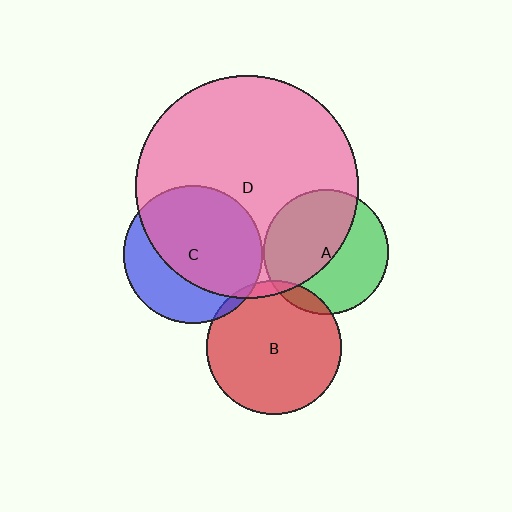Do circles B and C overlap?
Yes.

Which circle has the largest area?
Circle D (pink).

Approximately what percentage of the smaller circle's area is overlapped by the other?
Approximately 5%.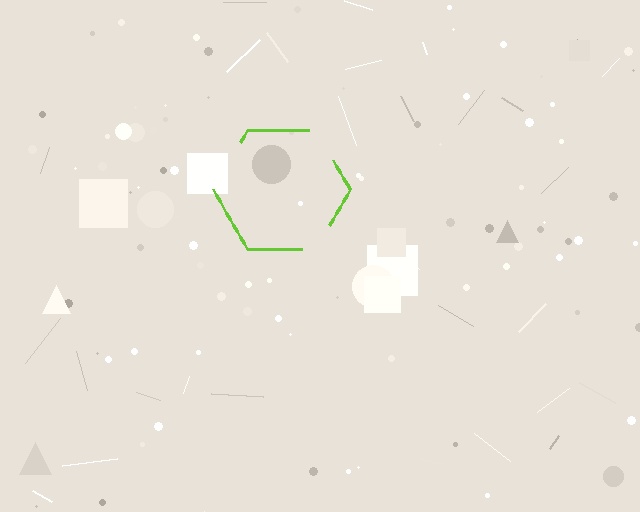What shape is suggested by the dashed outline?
The dashed outline suggests a hexagon.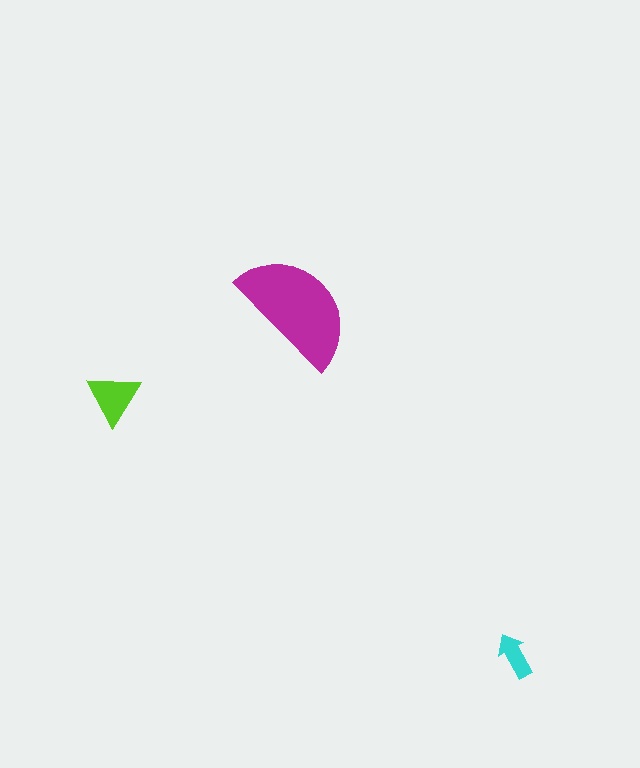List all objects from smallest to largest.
The cyan arrow, the lime triangle, the magenta semicircle.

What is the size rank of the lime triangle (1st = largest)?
2nd.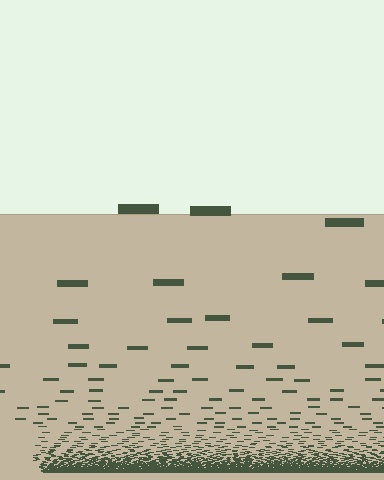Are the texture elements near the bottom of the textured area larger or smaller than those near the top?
Smaller. The gradient is inverted — elements near the bottom are smaller and denser.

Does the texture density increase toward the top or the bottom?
Density increases toward the bottom.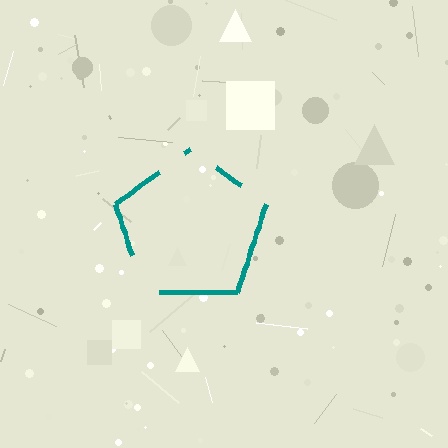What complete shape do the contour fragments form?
The contour fragments form a pentagon.